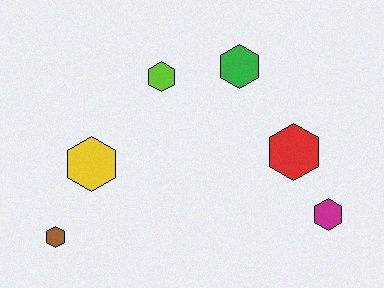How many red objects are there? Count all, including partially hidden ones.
There is 1 red object.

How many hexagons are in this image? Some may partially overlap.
There are 6 hexagons.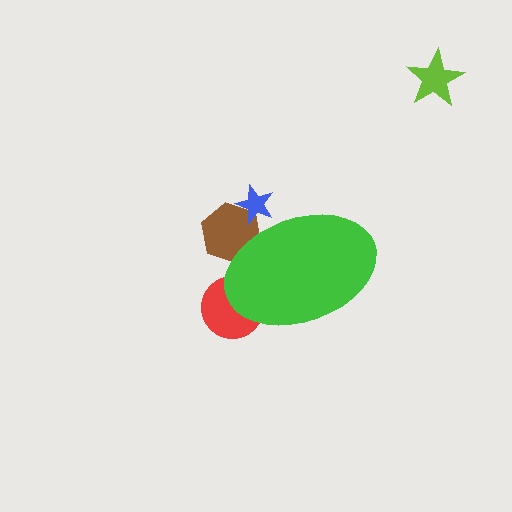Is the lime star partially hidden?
No, the lime star is fully visible.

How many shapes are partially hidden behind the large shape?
3 shapes are partially hidden.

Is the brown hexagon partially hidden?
Yes, the brown hexagon is partially hidden behind the green ellipse.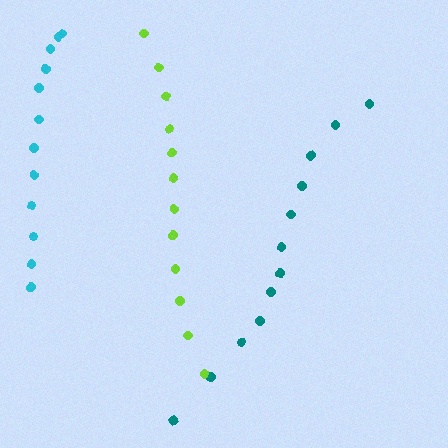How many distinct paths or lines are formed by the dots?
There are 3 distinct paths.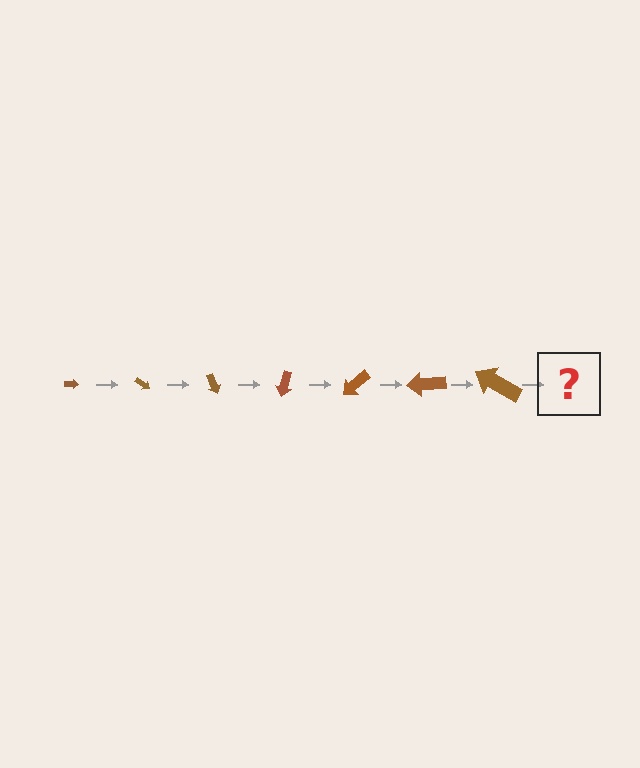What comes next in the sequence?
The next element should be an arrow, larger than the previous one and rotated 245 degrees from the start.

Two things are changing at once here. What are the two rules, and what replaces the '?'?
The two rules are that the arrow grows larger each step and it rotates 35 degrees each step. The '?' should be an arrow, larger than the previous one and rotated 245 degrees from the start.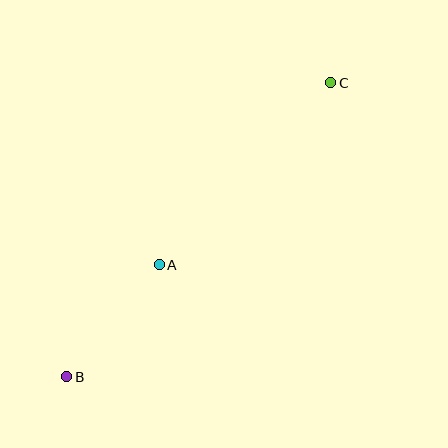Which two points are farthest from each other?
Points B and C are farthest from each other.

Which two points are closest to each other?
Points A and B are closest to each other.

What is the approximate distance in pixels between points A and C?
The distance between A and C is approximately 250 pixels.